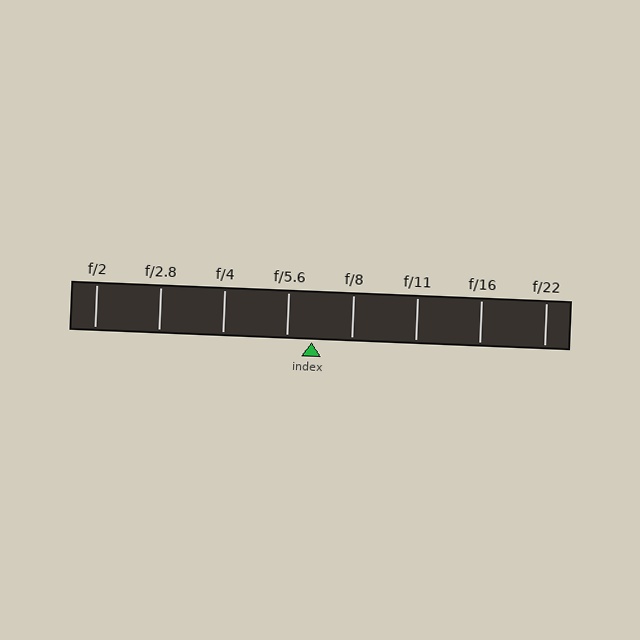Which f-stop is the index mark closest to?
The index mark is closest to f/5.6.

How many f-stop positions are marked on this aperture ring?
There are 8 f-stop positions marked.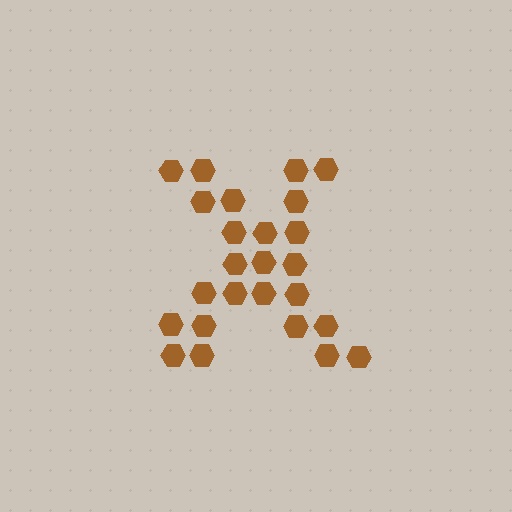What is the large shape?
The large shape is the letter X.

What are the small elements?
The small elements are hexagons.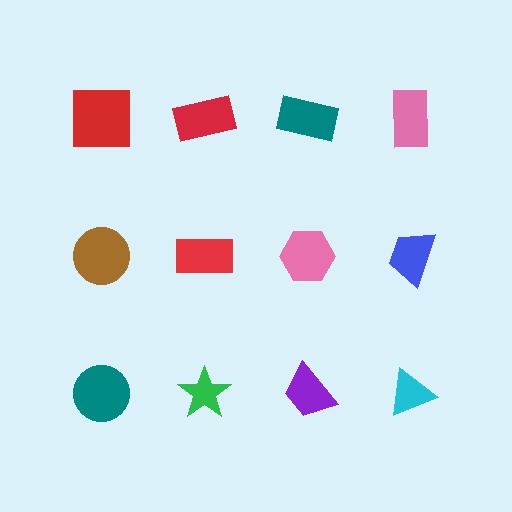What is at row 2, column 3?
A pink hexagon.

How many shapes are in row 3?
4 shapes.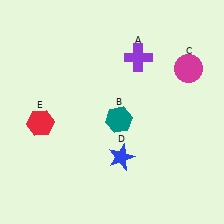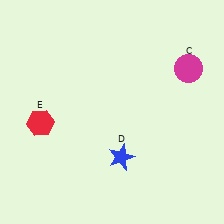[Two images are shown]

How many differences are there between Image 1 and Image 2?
There are 2 differences between the two images.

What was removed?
The teal hexagon (B), the purple cross (A) were removed in Image 2.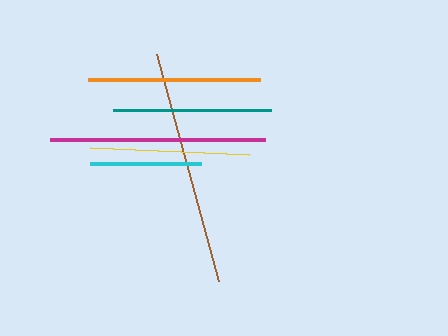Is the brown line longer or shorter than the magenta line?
The brown line is longer than the magenta line.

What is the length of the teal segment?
The teal segment is approximately 158 pixels long.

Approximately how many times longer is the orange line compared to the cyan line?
The orange line is approximately 1.6 times the length of the cyan line.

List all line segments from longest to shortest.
From longest to shortest: brown, magenta, orange, yellow, teal, cyan.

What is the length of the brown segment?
The brown segment is approximately 235 pixels long.